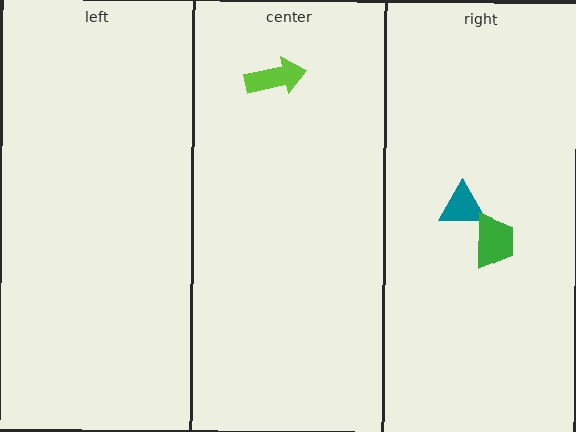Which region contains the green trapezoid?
The right region.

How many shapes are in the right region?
2.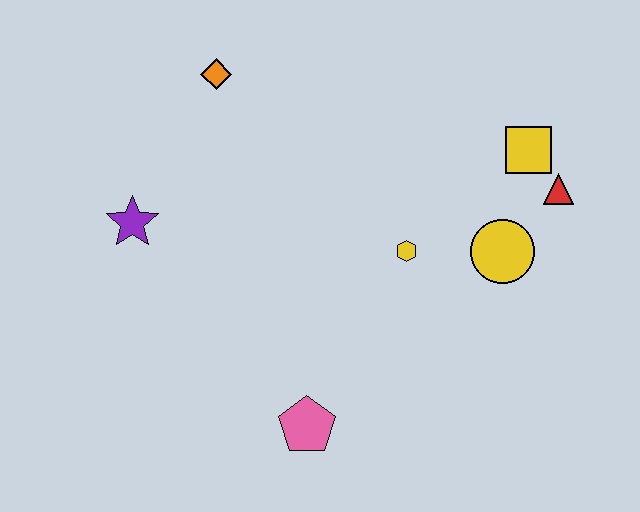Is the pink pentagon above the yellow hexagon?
No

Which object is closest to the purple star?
The orange diamond is closest to the purple star.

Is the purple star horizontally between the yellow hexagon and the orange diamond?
No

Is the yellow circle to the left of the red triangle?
Yes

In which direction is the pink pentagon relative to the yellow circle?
The pink pentagon is to the left of the yellow circle.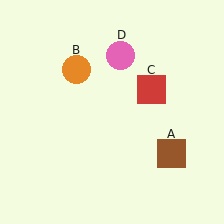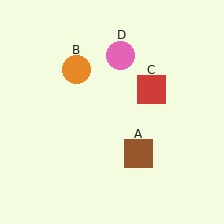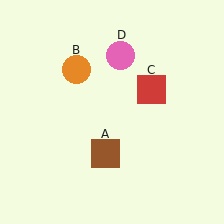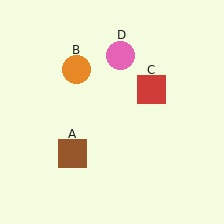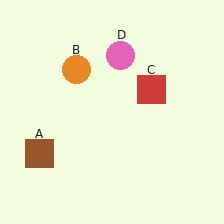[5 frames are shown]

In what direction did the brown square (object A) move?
The brown square (object A) moved left.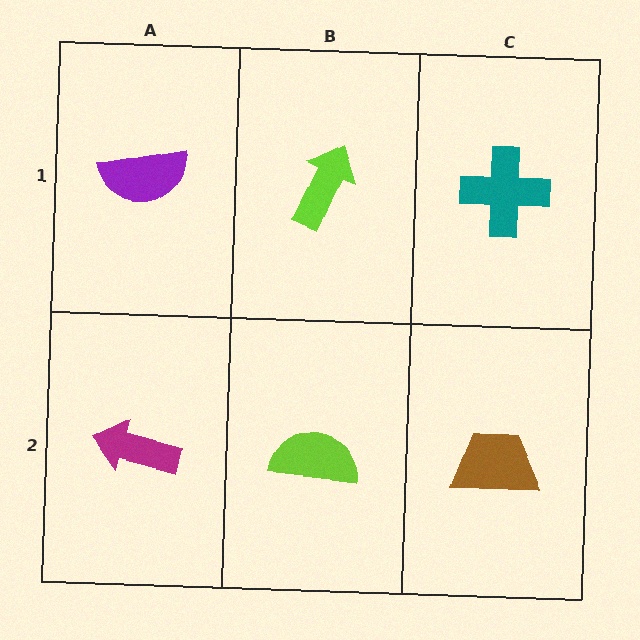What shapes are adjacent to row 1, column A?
A magenta arrow (row 2, column A), a lime arrow (row 1, column B).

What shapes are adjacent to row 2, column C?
A teal cross (row 1, column C), a lime semicircle (row 2, column B).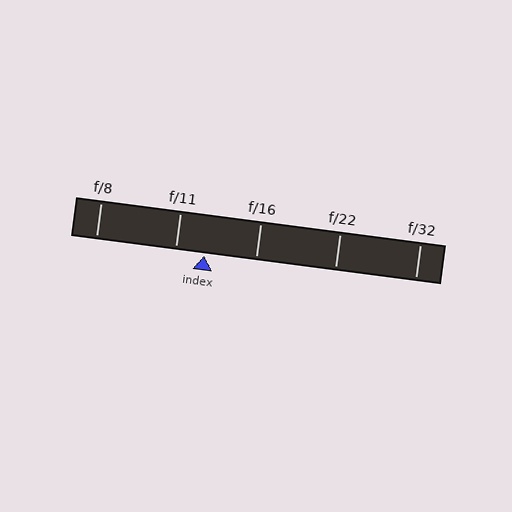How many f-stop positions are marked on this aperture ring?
There are 5 f-stop positions marked.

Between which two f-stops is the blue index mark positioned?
The index mark is between f/11 and f/16.